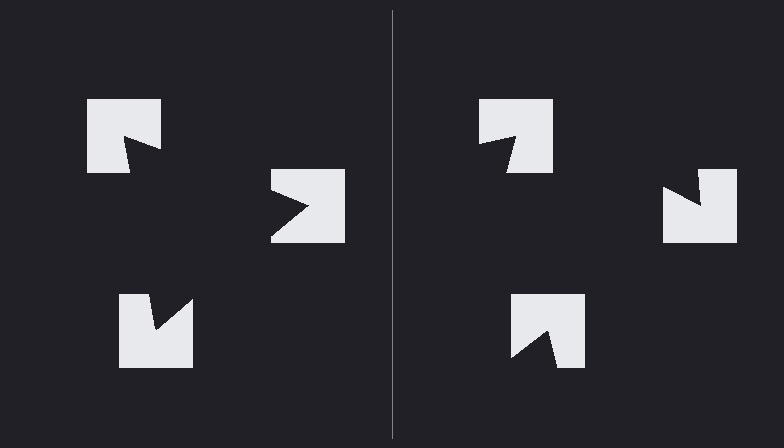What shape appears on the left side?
An illusory triangle.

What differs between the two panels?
The notched squares are positioned identically on both sides; only the wedge orientations differ. On the left they align to a triangle; on the right they are misaligned.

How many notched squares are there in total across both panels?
6 — 3 on each side.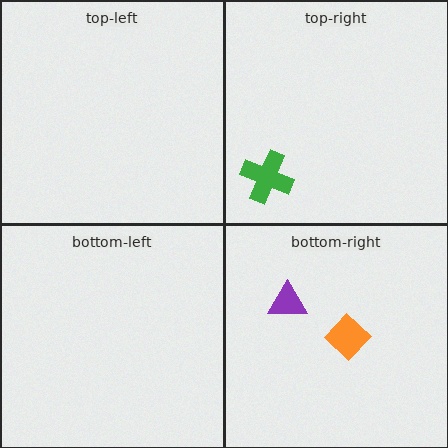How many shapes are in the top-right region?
1.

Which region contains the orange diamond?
The bottom-right region.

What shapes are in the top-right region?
The green cross.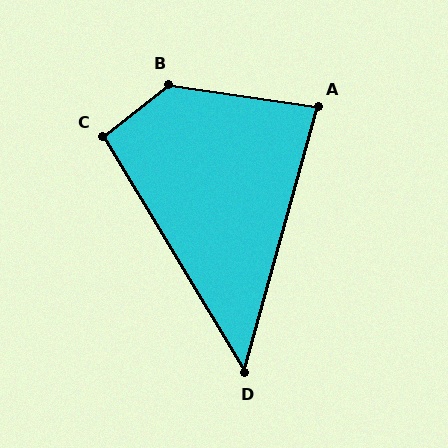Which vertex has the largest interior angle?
B, at approximately 133 degrees.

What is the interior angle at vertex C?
Approximately 97 degrees (obtuse).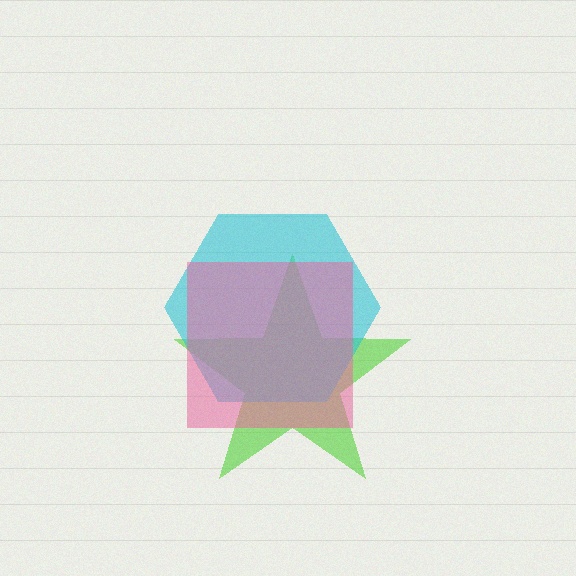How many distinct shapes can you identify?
There are 3 distinct shapes: a lime star, a cyan hexagon, a pink square.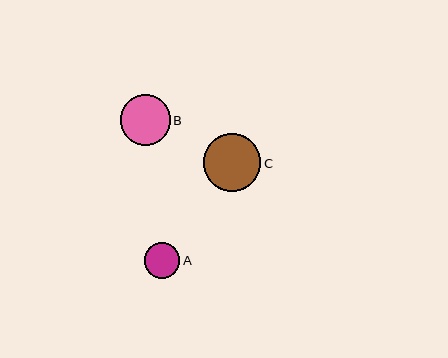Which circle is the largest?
Circle C is the largest with a size of approximately 57 pixels.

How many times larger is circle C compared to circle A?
Circle C is approximately 1.6 times the size of circle A.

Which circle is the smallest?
Circle A is the smallest with a size of approximately 35 pixels.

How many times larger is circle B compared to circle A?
Circle B is approximately 1.4 times the size of circle A.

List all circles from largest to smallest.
From largest to smallest: C, B, A.